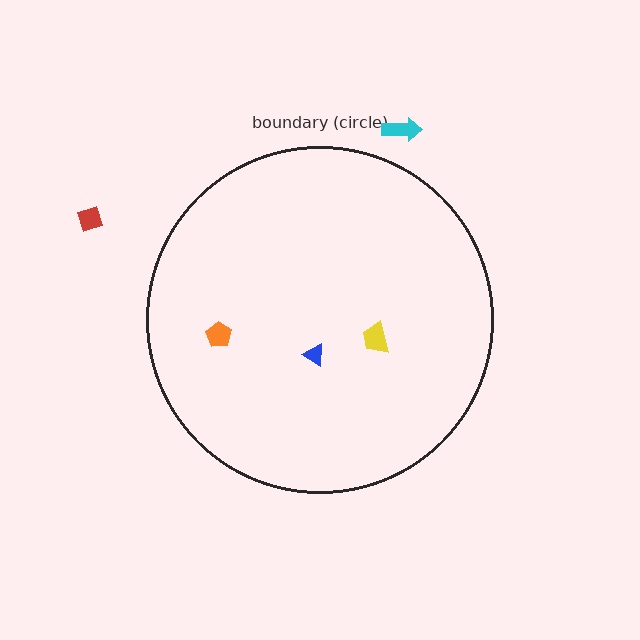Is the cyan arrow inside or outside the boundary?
Outside.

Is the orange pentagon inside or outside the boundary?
Inside.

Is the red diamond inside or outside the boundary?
Outside.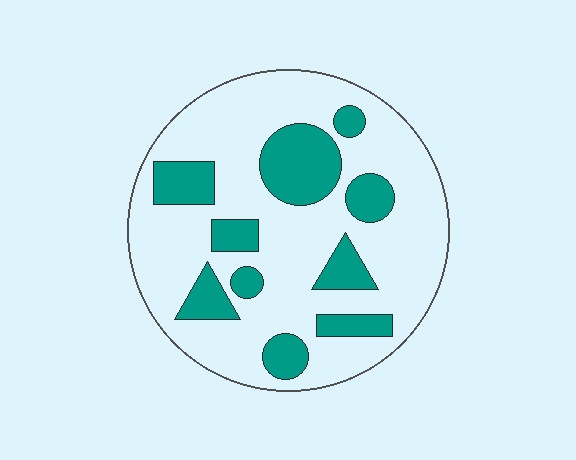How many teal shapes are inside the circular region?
10.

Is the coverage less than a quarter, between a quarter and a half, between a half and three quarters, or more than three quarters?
Between a quarter and a half.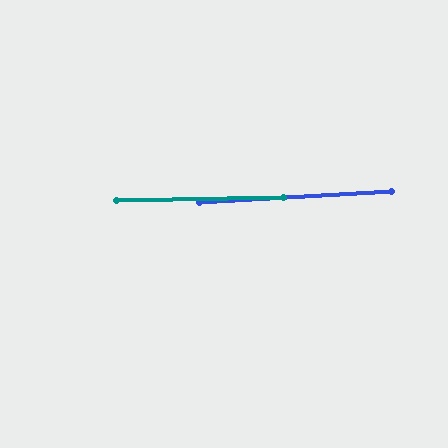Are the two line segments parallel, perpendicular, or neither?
Parallel — their directions differ by only 2.0°.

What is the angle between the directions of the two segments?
Approximately 2 degrees.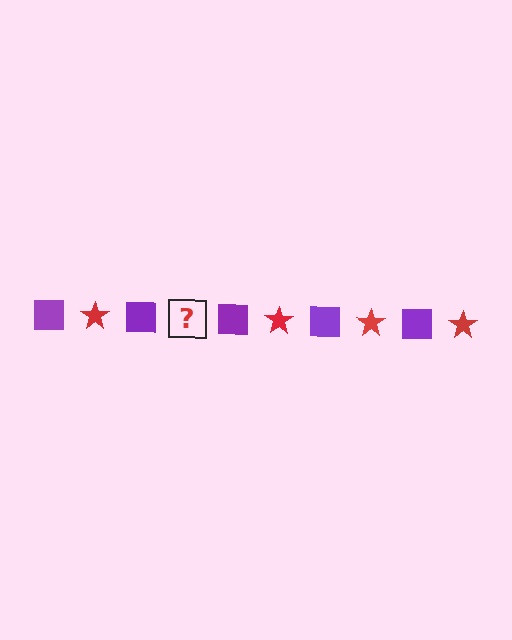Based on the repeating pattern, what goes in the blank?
The blank should be a red star.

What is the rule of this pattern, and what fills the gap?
The rule is that the pattern alternates between purple square and red star. The gap should be filled with a red star.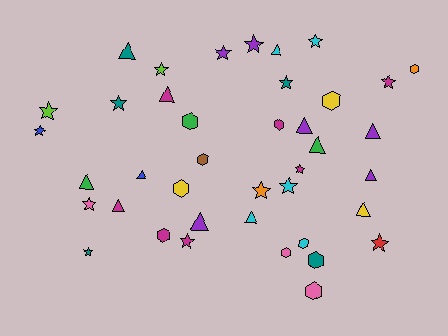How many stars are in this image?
There are 16 stars.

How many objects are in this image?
There are 40 objects.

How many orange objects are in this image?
There are 2 orange objects.